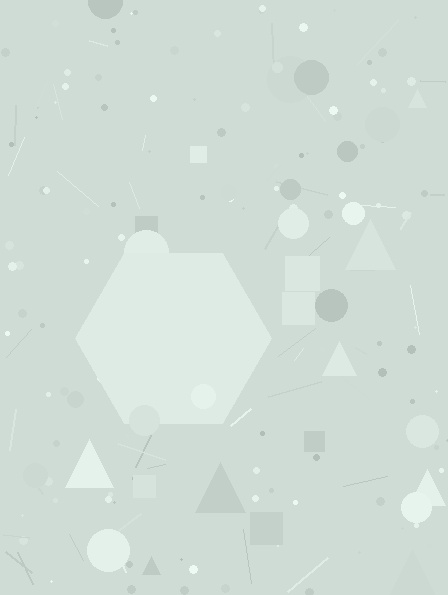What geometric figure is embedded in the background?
A hexagon is embedded in the background.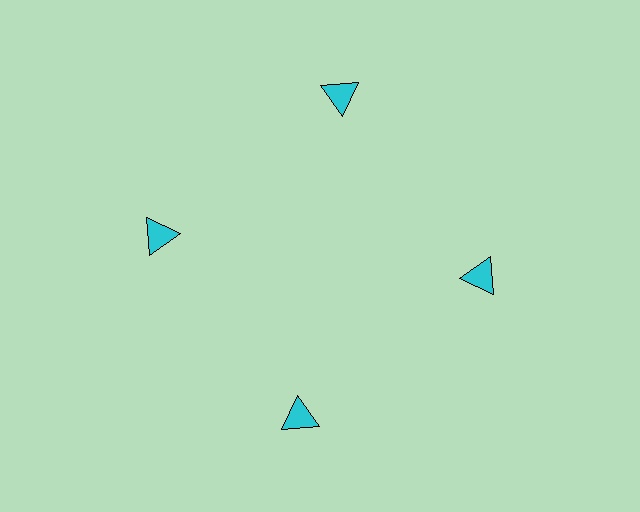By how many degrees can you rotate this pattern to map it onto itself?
The pattern maps onto itself every 90 degrees of rotation.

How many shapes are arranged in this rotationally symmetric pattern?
There are 4 shapes, arranged in 4 groups of 1.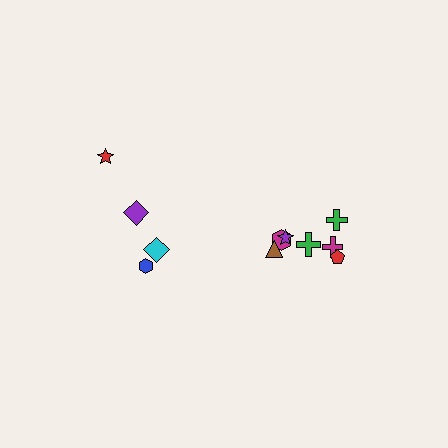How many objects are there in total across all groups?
There are 11 objects.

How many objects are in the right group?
There are 7 objects.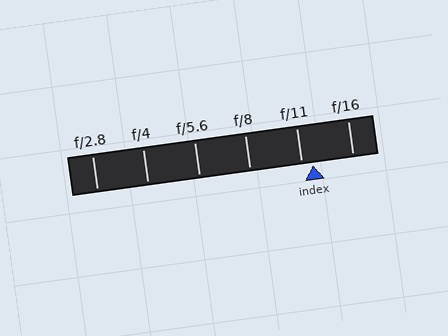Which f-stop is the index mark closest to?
The index mark is closest to f/11.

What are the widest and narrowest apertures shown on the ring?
The widest aperture shown is f/2.8 and the narrowest is f/16.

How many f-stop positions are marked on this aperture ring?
There are 6 f-stop positions marked.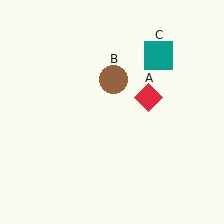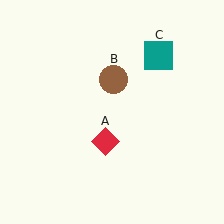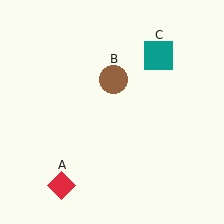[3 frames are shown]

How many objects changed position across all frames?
1 object changed position: red diamond (object A).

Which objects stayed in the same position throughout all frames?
Brown circle (object B) and teal square (object C) remained stationary.